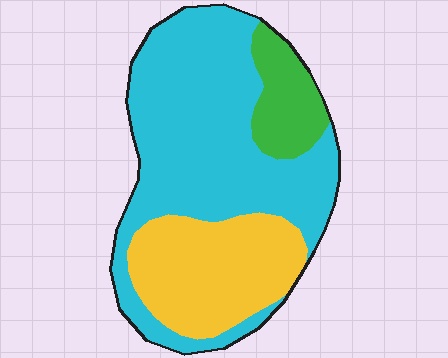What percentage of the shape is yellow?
Yellow takes up about one quarter (1/4) of the shape.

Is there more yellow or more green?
Yellow.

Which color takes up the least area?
Green, at roughly 10%.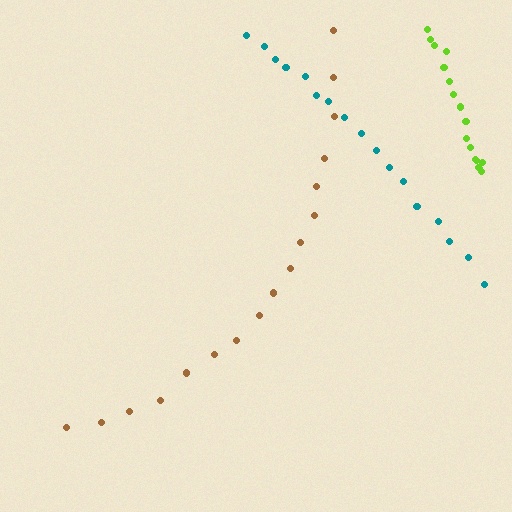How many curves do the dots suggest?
There are 3 distinct paths.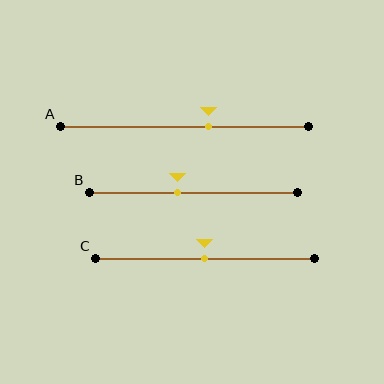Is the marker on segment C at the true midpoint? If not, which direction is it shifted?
Yes, the marker on segment C is at the true midpoint.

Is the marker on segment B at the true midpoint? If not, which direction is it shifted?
No, the marker on segment B is shifted to the left by about 8% of the segment length.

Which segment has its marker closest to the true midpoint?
Segment C has its marker closest to the true midpoint.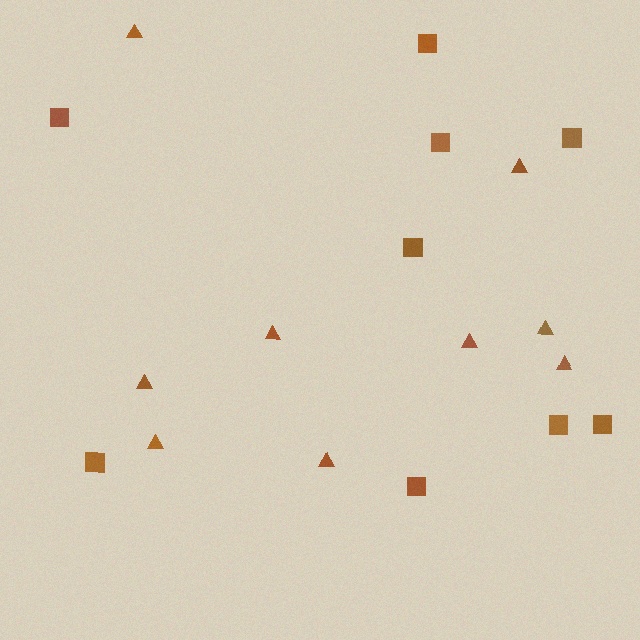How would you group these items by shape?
There are 2 groups: one group of triangles (9) and one group of squares (9).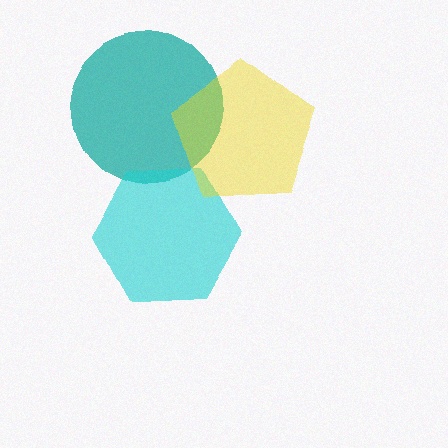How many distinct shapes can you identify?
There are 3 distinct shapes: a teal circle, a cyan hexagon, a yellow pentagon.